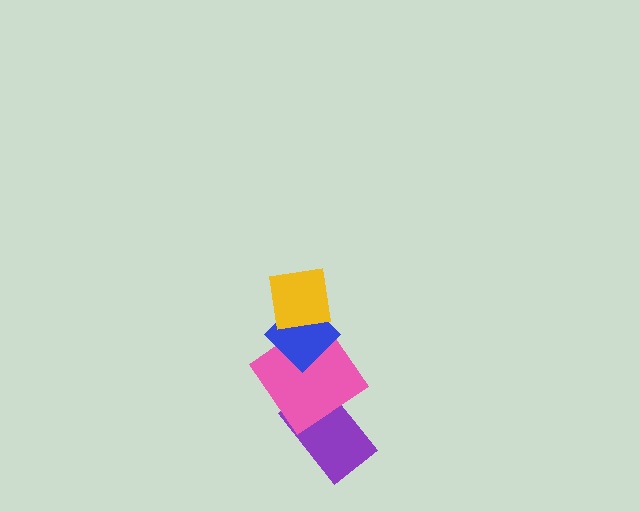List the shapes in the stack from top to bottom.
From top to bottom: the yellow square, the blue diamond, the pink diamond, the purple rectangle.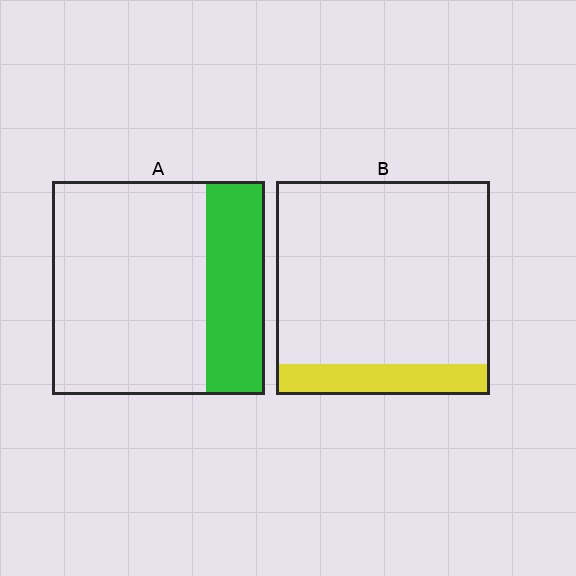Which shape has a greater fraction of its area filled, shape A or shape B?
Shape A.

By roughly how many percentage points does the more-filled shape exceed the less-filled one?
By roughly 15 percentage points (A over B).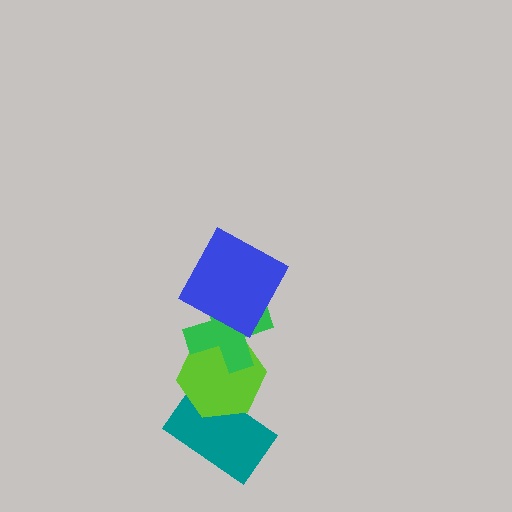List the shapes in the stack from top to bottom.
From top to bottom: the blue square, the green cross, the lime hexagon, the teal rectangle.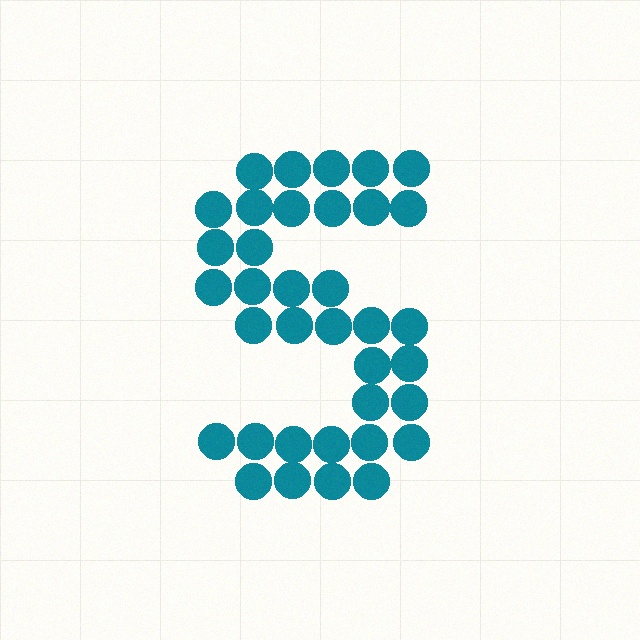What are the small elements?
The small elements are circles.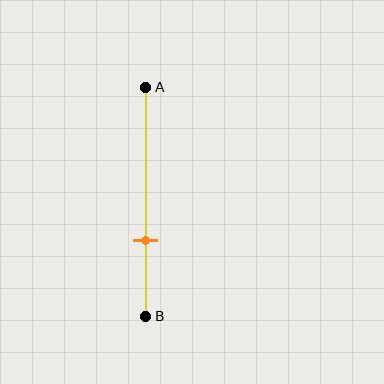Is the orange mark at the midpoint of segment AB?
No, the mark is at about 65% from A, not at the 50% midpoint.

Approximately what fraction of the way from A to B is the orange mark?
The orange mark is approximately 65% of the way from A to B.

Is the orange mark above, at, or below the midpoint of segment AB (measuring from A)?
The orange mark is below the midpoint of segment AB.